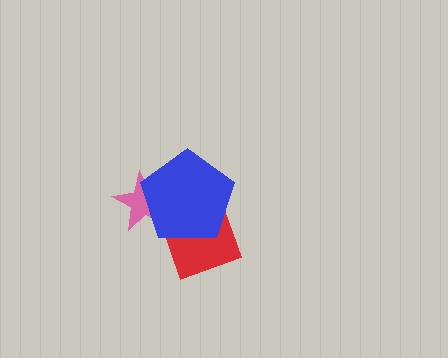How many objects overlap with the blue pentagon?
2 objects overlap with the blue pentagon.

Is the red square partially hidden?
Yes, it is partially covered by another shape.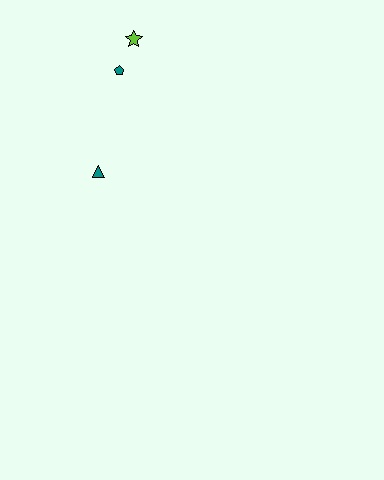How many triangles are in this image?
There is 1 triangle.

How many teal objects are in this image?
There are 2 teal objects.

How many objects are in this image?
There are 3 objects.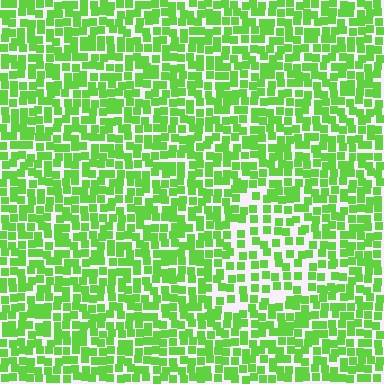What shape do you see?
I see a triangle.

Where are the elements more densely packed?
The elements are more densely packed outside the triangle boundary.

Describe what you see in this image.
The image contains small lime elements arranged at two different densities. A triangle-shaped region is visible where the elements are less densely packed than the surrounding area.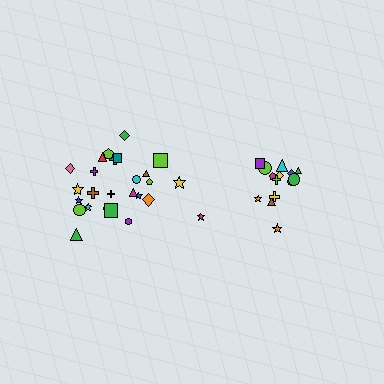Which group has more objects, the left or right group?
The left group.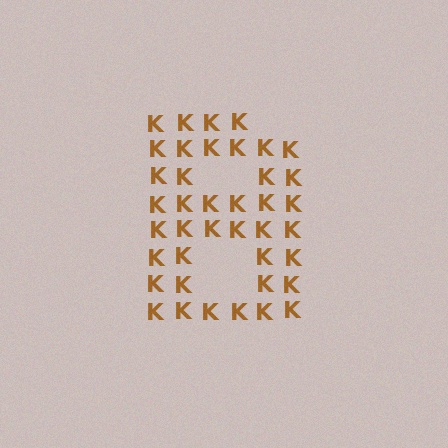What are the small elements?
The small elements are letter K's.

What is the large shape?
The large shape is the letter B.